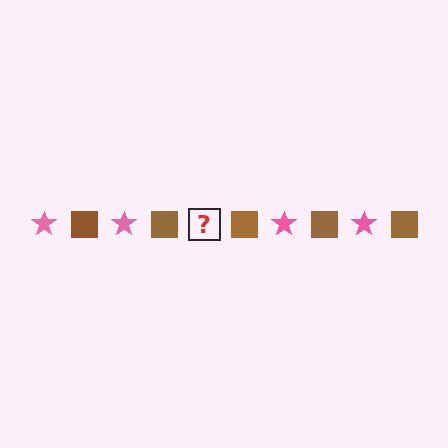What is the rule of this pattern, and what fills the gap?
The rule is that the pattern alternates between pink star and brown square. The gap should be filled with a pink star.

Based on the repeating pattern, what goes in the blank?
The blank should be a pink star.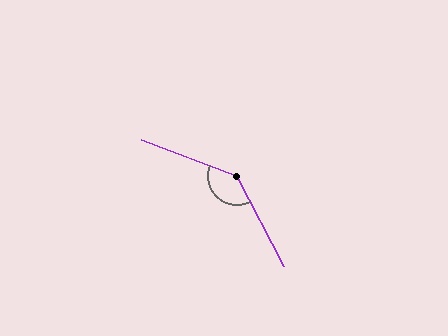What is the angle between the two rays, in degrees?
Approximately 138 degrees.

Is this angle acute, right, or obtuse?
It is obtuse.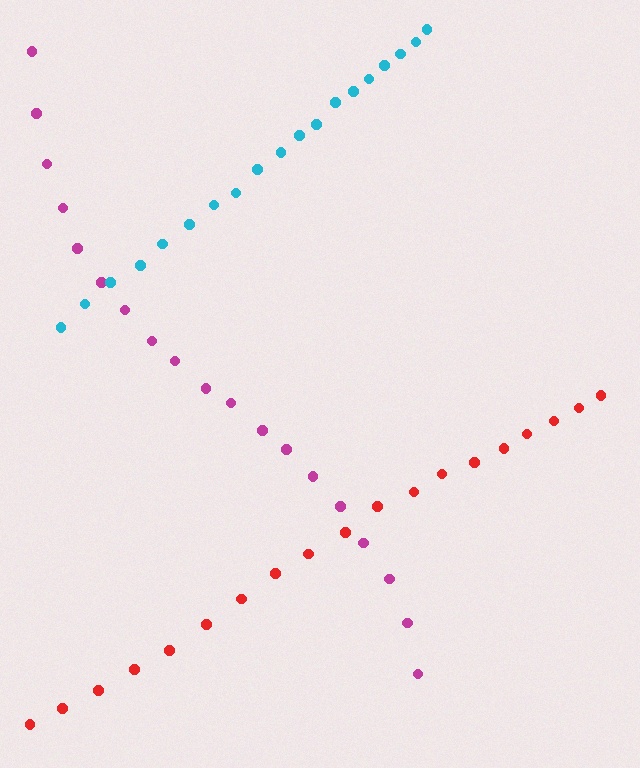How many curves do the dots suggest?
There are 3 distinct paths.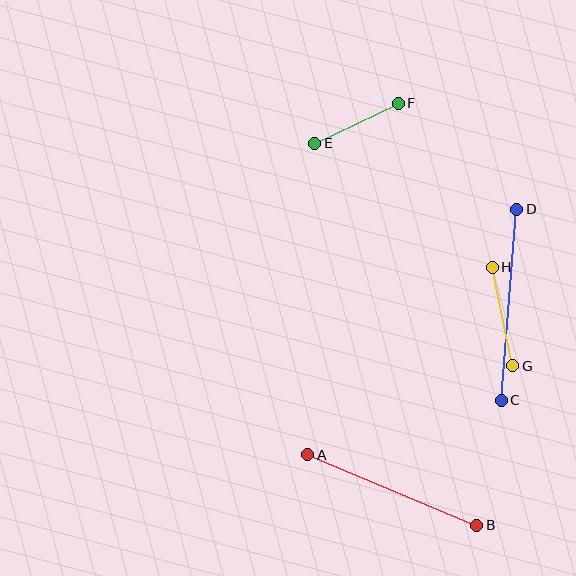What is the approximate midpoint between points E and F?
The midpoint is at approximately (357, 123) pixels.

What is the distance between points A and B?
The distance is approximately 183 pixels.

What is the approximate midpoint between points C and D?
The midpoint is at approximately (509, 305) pixels.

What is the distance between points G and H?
The distance is approximately 101 pixels.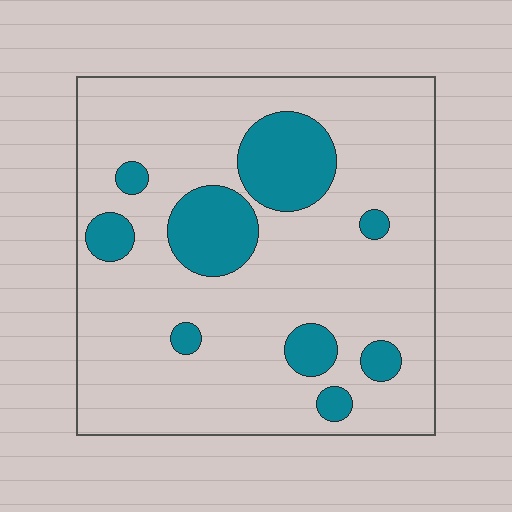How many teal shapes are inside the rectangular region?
9.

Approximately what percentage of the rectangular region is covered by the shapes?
Approximately 20%.